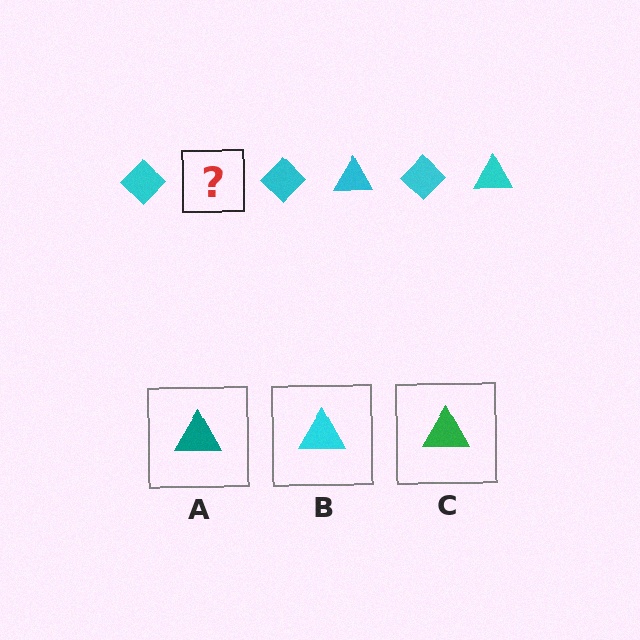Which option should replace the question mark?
Option B.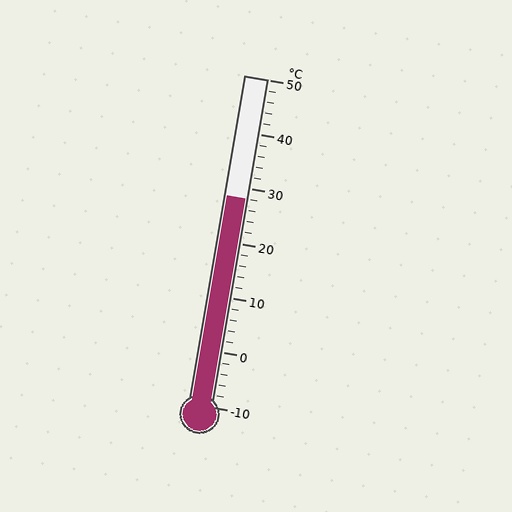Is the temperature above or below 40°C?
The temperature is below 40°C.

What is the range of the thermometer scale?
The thermometer scale ranges from -10°C to 50°C.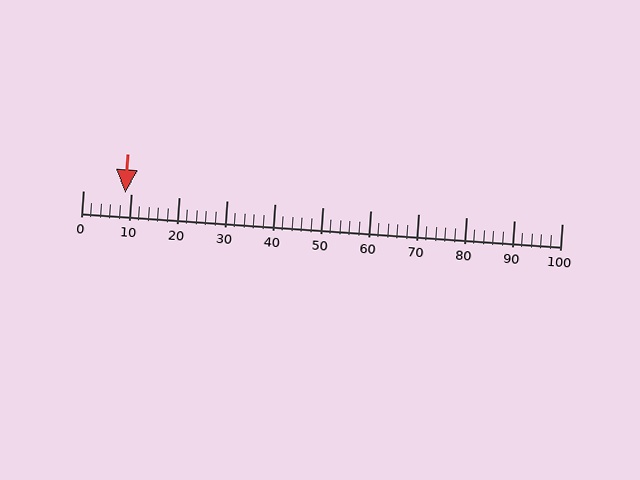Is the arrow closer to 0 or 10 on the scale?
The arrow is closer to 10.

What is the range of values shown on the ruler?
The ruler shows values from 0 to 100.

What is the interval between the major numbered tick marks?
The major tick marks are spaced 10 units apart.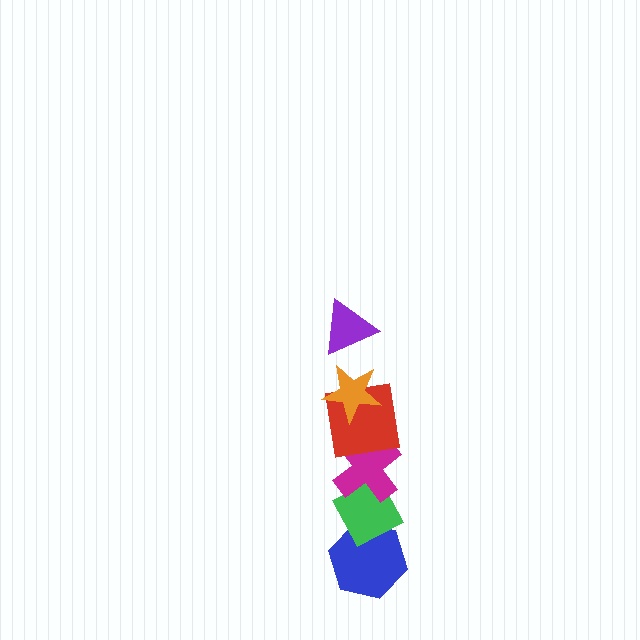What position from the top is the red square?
The red square is 3rd from the top.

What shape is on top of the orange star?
The purple triangle is on top of the orange star.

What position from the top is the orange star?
The orange star is 2nd from the top.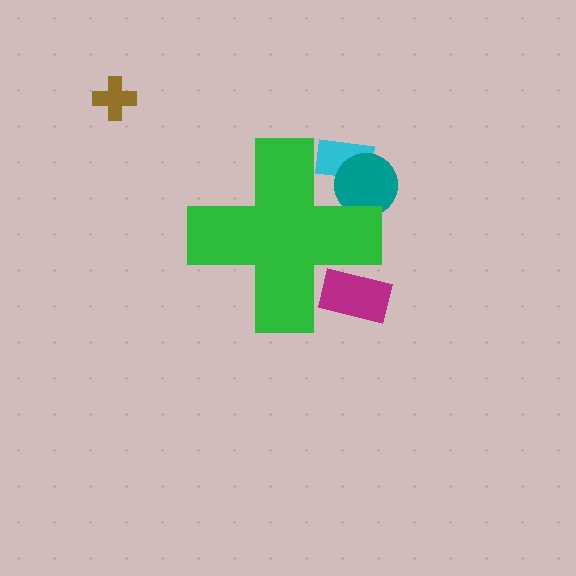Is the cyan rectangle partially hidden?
Yes, the cyan rectangle is partially hidden behind the green cross.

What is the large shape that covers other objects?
A green cross.